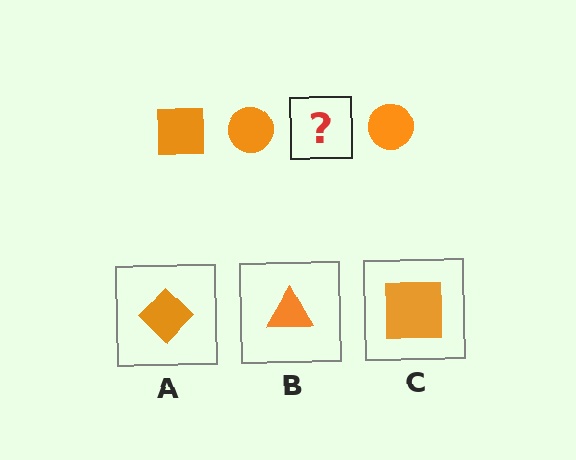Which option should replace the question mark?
Option C.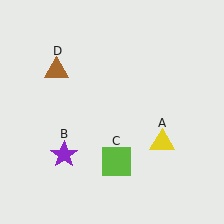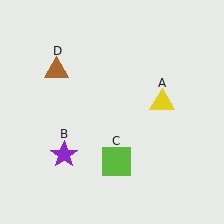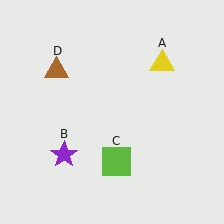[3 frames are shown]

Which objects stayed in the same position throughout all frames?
Purple star (object B) and lime square (object C) and brown triangle (object D) remained stationary.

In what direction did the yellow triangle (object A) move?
The yellow triangle (object A) moved up.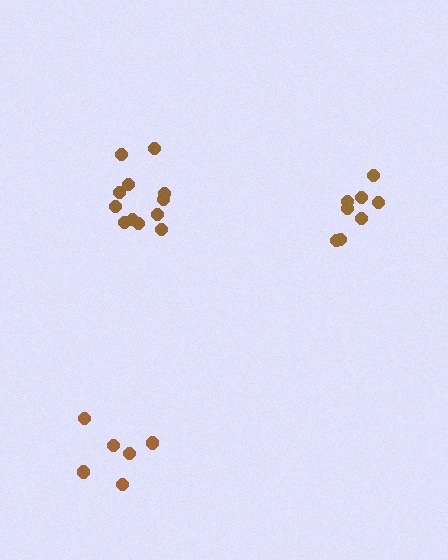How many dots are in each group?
Group 1: 6 dots, Group 2: 12 dots, Group 3: 8 dots (26 total).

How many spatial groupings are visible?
There are 3 spatial groupings.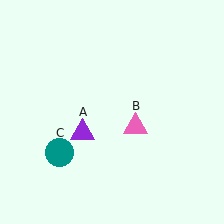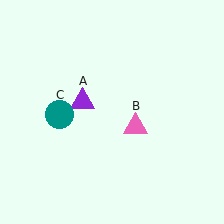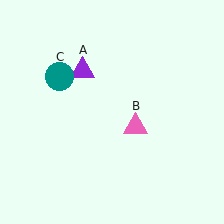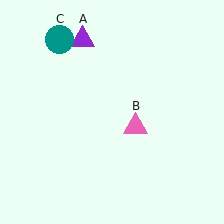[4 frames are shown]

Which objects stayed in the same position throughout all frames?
Pink triangle (object B) remained stationary.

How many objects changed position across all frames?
2 objects changed position: purple triangle (object A), teal circle (object C).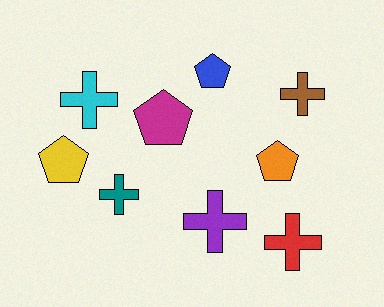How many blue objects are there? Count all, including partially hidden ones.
There is 1 blue object.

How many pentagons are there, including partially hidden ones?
There are 4 pentagons.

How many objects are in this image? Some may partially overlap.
There are 9 objects.